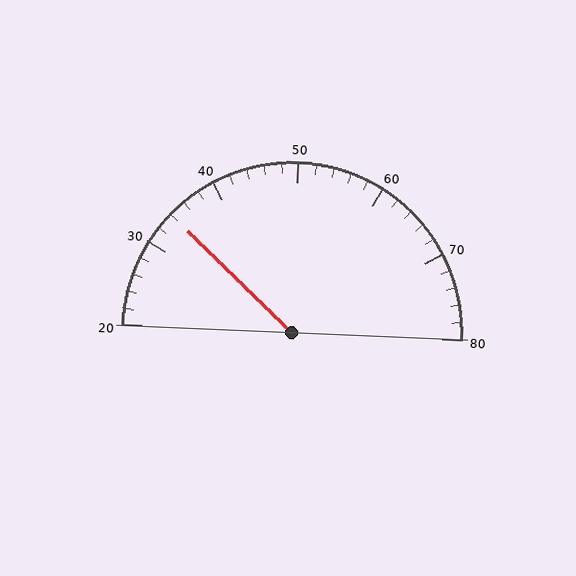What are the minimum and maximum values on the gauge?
The gauge ranges from 20 to 80.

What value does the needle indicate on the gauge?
The needle indicates approximately 34.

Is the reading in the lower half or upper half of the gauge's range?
The reading is in the lower half of the range (20 to 80).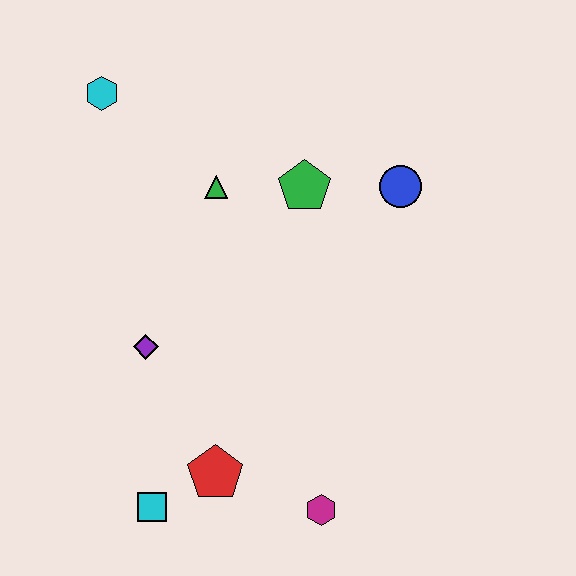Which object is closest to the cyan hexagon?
The green triangle is closest to the cyan hexagon.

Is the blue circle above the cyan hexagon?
No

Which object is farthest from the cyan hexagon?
The magenta hexagon is farthest from the cyan hexagon.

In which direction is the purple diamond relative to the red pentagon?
The purple diamond is above the red pentagon.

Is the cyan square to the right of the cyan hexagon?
Yes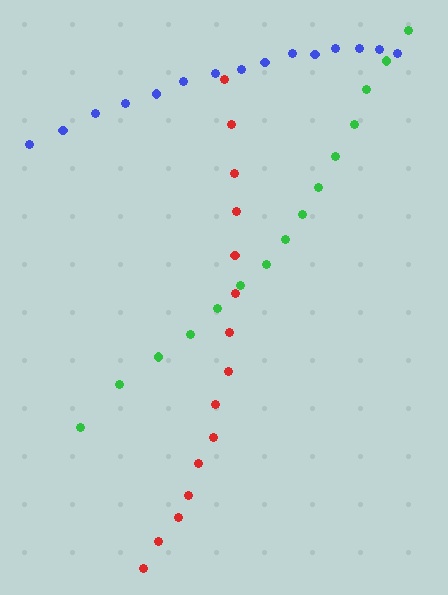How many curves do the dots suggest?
There are 3 distinct paths.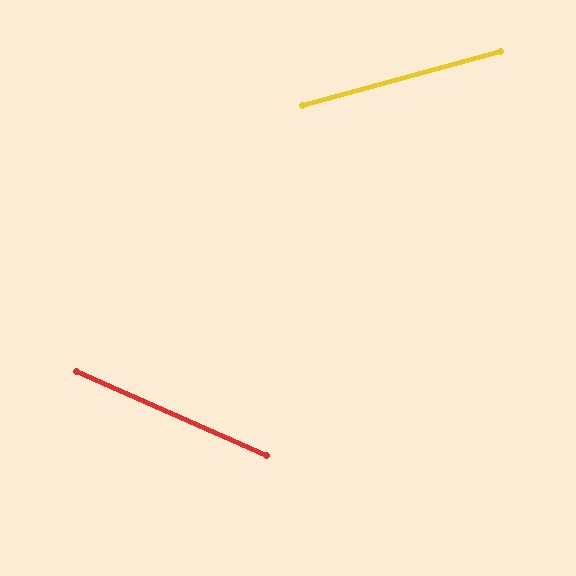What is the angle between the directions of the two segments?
Approximately 39 degrees.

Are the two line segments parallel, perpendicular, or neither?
Neither parallel nor perpendicular — they differ by about 39°.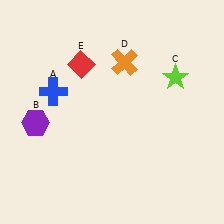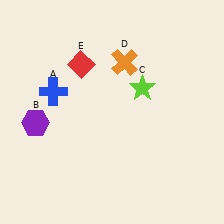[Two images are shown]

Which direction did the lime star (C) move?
The lime star (C) moved left.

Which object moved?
The lime star (C) moved left.